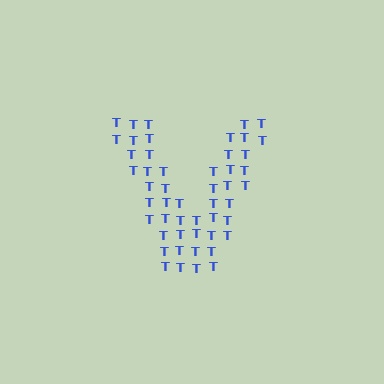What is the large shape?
The large shape is the letter V.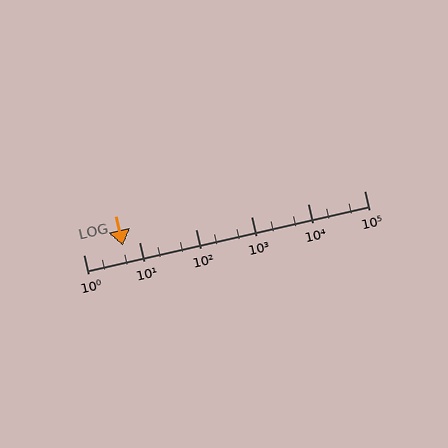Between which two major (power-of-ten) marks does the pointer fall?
The pointer is between 1 and 10.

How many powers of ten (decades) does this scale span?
The scale spans 5 decades, from 1 to 100000.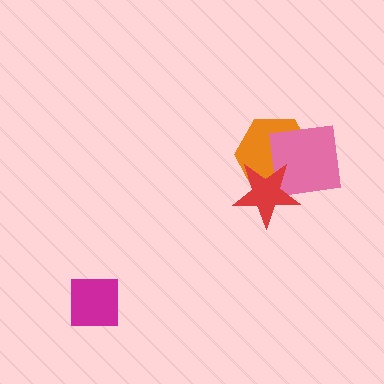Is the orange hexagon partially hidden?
Yes, it is partially covered by another shape.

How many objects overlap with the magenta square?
0 objects overlap with the magenta square.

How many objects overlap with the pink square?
2 objects overlap with the pink square.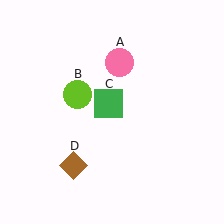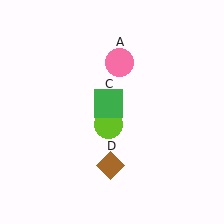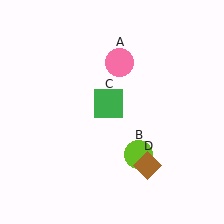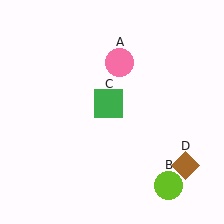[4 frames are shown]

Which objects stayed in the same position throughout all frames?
Pink circle (object A) and green square (object C) remained stationary.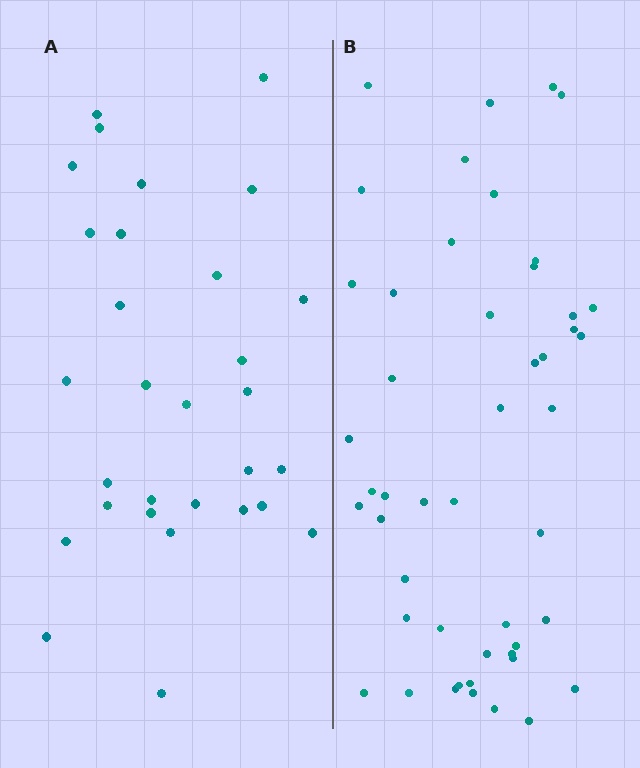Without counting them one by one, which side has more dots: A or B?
Region B (the right region) has more dots.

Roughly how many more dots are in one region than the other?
Region B has approximately 20 more dots than region A.